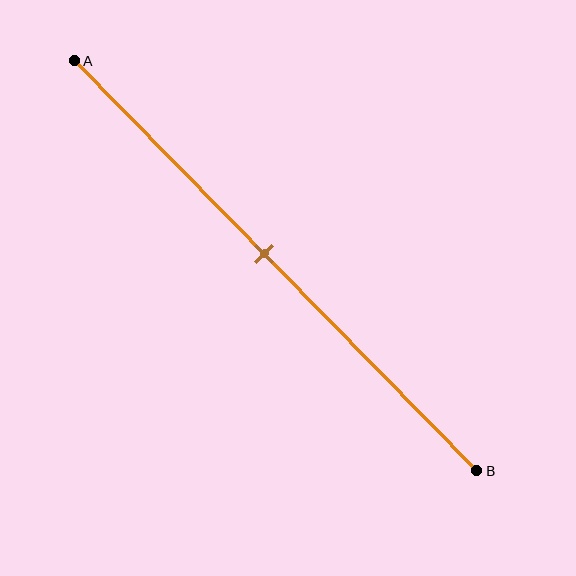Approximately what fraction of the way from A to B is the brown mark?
The brown mark is approximately 45% of the way from A to B.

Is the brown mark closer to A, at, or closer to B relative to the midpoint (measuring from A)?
The brown mark is approximately at the midpoint of segment AB.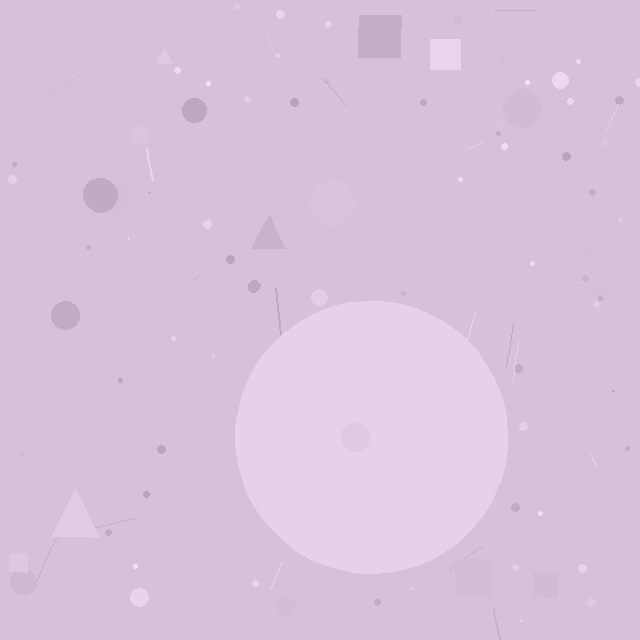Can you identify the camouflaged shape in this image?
The camouflaged shape is a circle.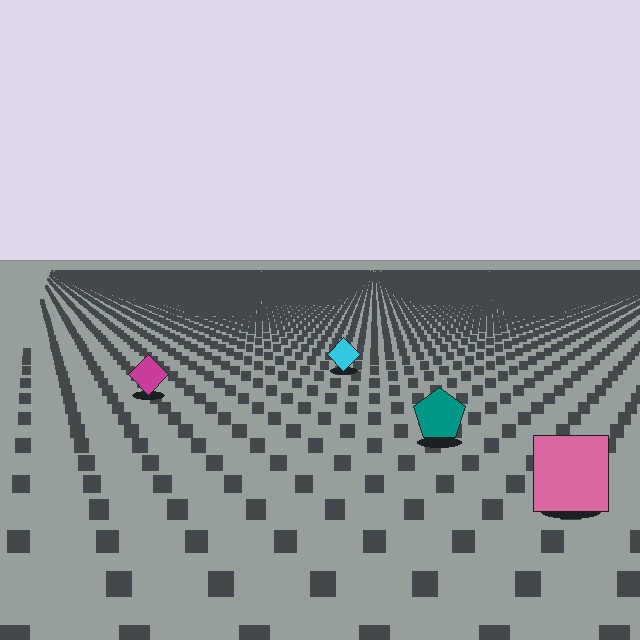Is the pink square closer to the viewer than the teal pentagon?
Yes. The pink square is closer — you can tell from the texture gradient: the ground texture is coarser near it.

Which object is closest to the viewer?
The pink square is closest. The texture marks near it are larger and more spread out.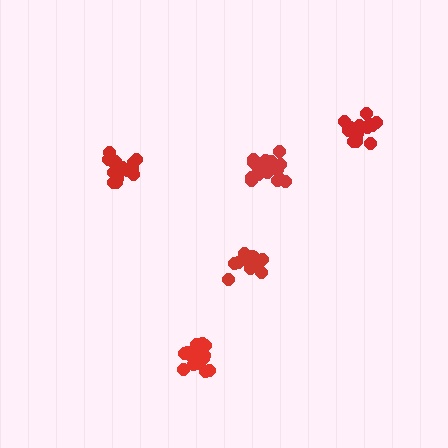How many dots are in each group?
Group 1: 16 dots, Group 2: 17 dots, Group 3: 17 dots, Group 4: 19 dots, Group 5: 18 dots (87 total).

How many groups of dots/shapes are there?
There are 5 groups.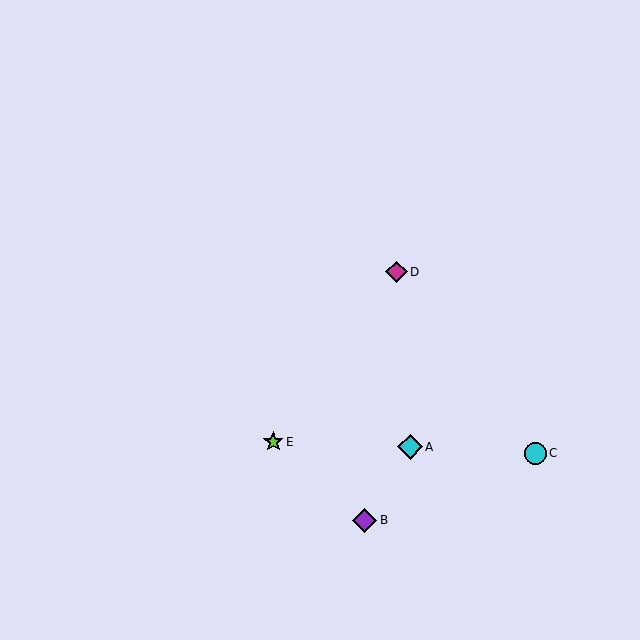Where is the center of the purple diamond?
The center of the purple diamond is at (365, 520).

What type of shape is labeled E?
Shape E is a lime star.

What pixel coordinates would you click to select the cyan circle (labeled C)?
Click at (535, 453) to select the cyan circle C.